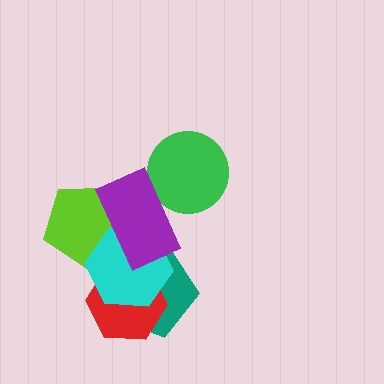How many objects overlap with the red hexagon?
2 objects overlap with the red hexagon.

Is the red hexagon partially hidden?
Yes, it is partially covered by another shape.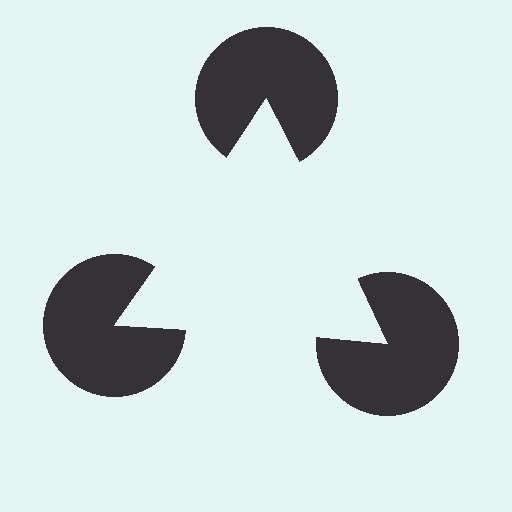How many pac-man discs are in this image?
There are 3 — one at each vertex of the illusory triangle.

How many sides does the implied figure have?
3 sides.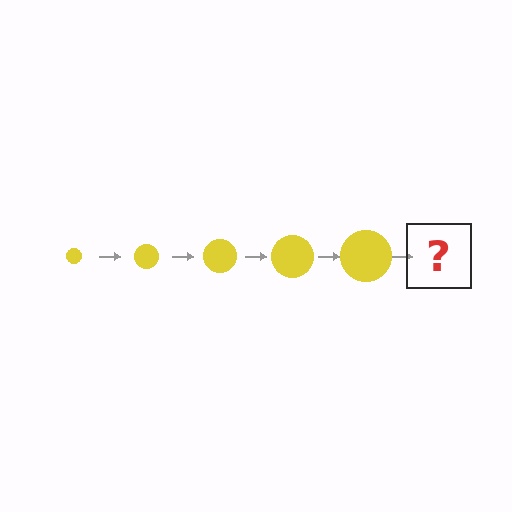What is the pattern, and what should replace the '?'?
The pattern is that the circle gets progressively larger each step. The '?' should be a yellow circle, larger than the previous one.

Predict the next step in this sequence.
The next step is a yellow circle, larger than the previous one.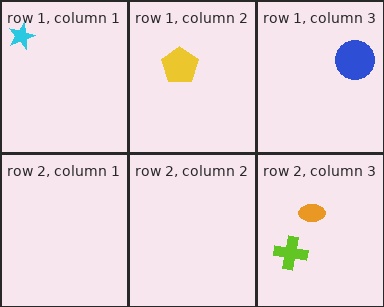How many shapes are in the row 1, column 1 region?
1.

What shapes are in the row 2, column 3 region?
The orange ellipse, the lime cross.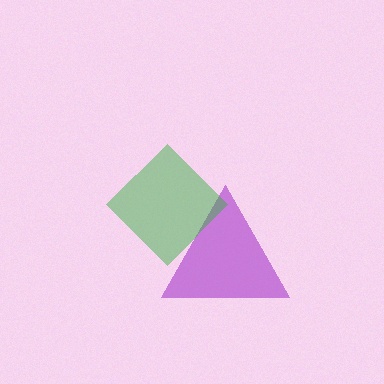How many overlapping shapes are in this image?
There are 2 overlapping shapes in the image.